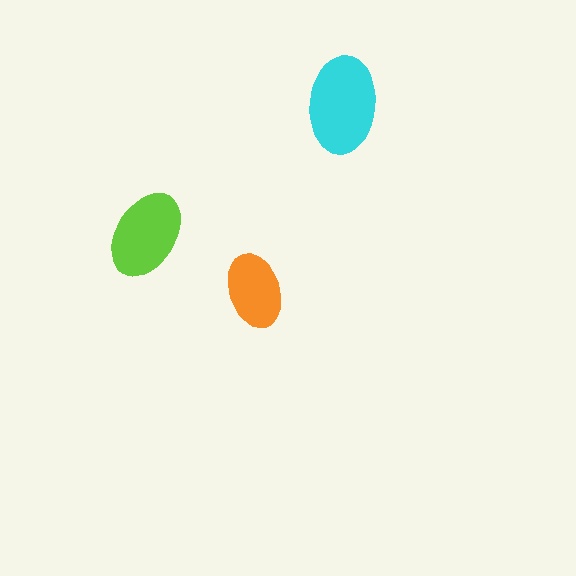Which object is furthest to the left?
The lime ellipse is leftmost.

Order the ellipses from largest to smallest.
the cyan one, the lime one, the orange one.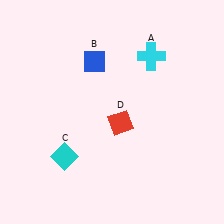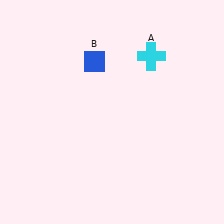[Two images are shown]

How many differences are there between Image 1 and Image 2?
There are 2 differences between the two images.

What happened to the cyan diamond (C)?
The cyan diamond (C) was removed in Image 2. It was in the bottom-left area of Image 1.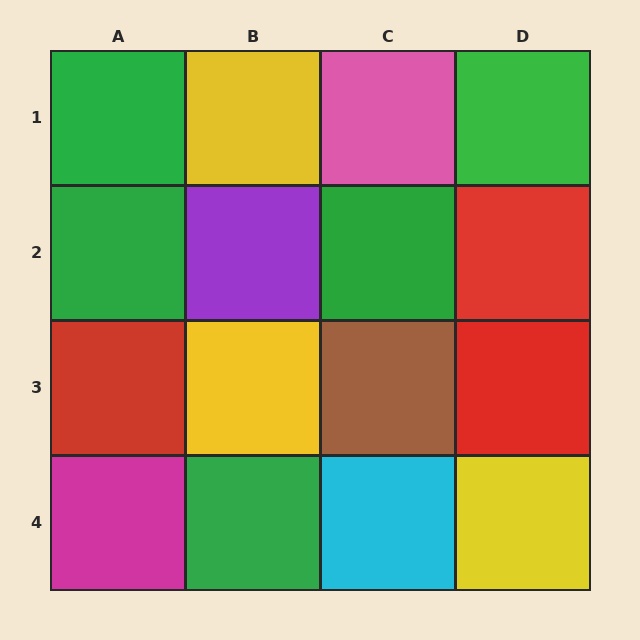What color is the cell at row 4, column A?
Magenta.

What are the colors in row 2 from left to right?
Green, purple, green, red.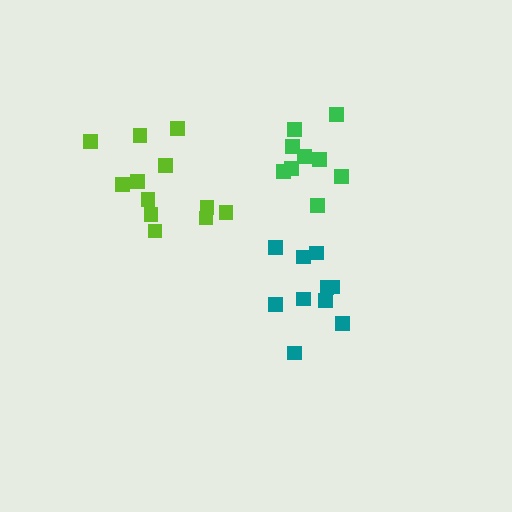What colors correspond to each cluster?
The clusters are colored: teal, lime, green.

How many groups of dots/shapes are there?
There are 3 groups.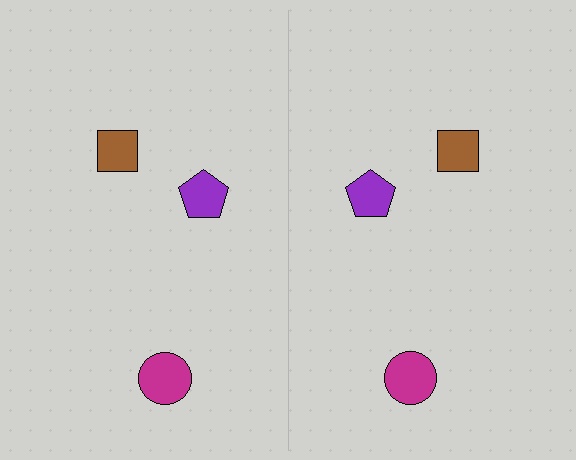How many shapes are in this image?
There are 6 shapes in this image.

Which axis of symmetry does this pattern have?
The pattern has a vertical axis of symmetry running through the center of the image.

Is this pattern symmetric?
Yes, this pattern has bilateral (reflection) symmetry.